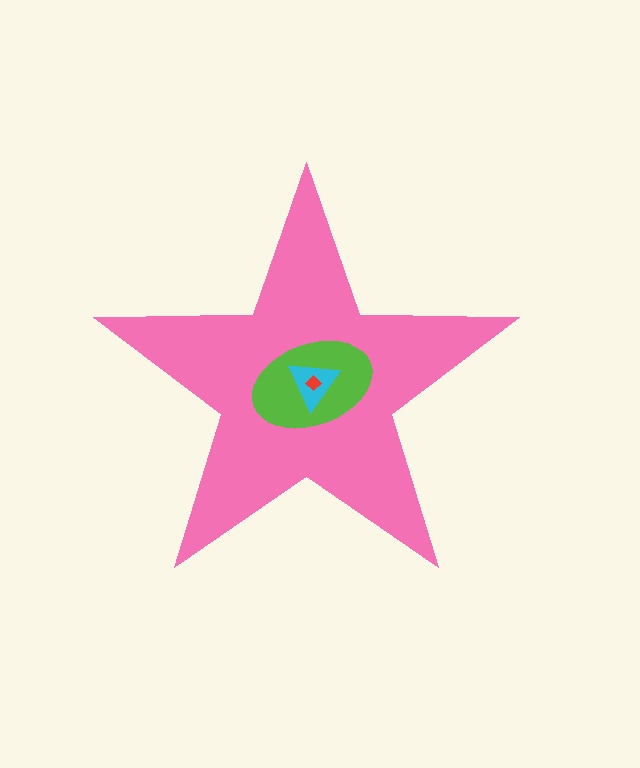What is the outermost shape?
The pink star.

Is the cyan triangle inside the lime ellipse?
Yes.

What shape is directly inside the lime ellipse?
The cyan triangle.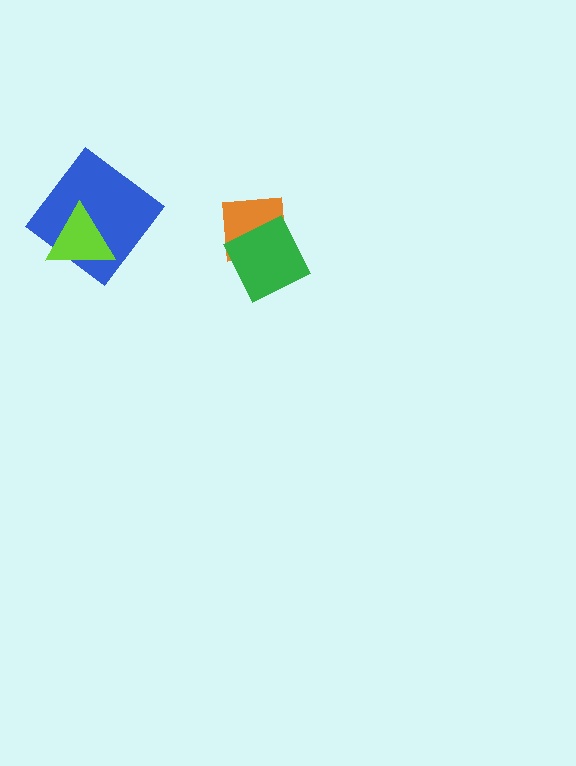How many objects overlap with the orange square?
1 object overlaps with the orange square.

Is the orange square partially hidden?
Yes, it is partially covered by another shape.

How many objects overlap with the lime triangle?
1 object overlaps with the lime triangle.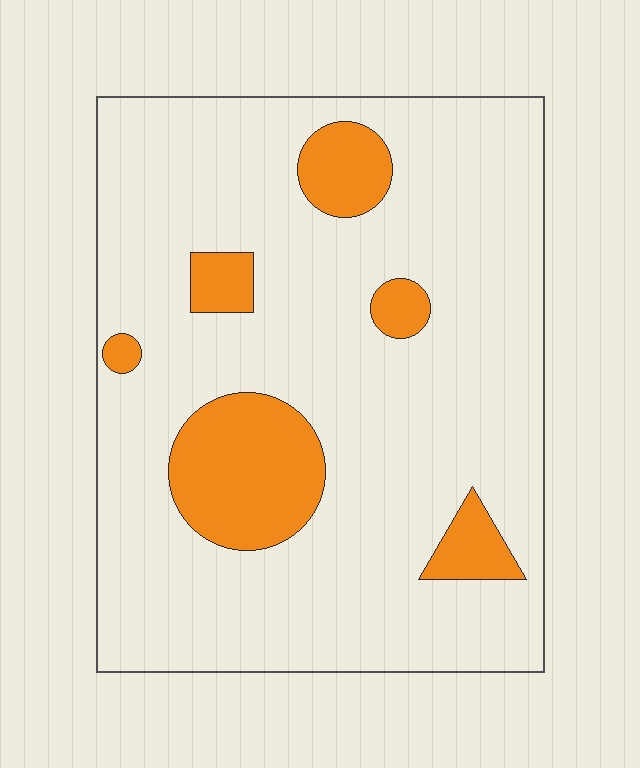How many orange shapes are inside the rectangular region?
6.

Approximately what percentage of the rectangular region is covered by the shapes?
Approximately 15%.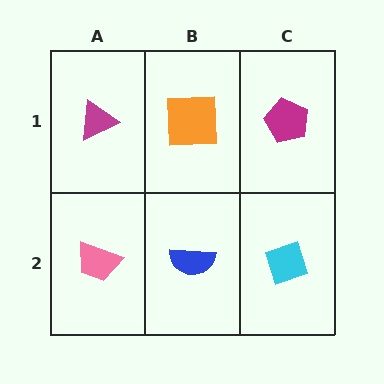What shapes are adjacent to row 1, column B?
A blue semicircle (row 2, column B), a magenta triangle (row 1, column A), a magenta pentagon (row 1, column C).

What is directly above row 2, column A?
A magenta triangle.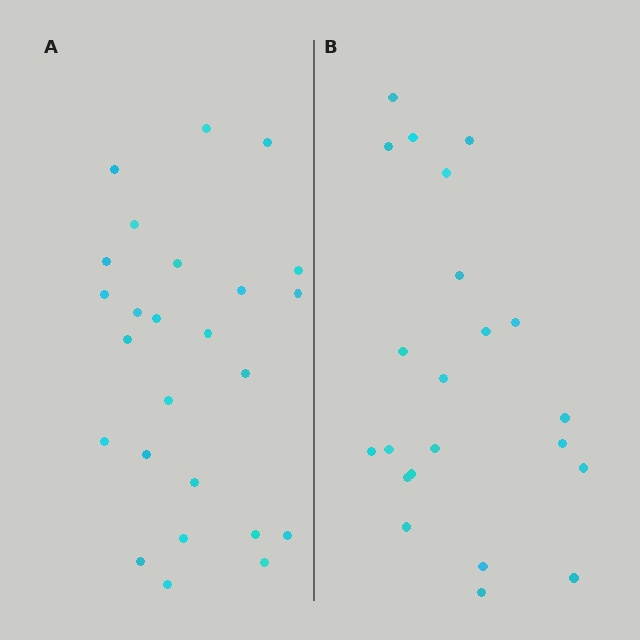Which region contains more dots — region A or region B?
Region A (the left region) has more dots.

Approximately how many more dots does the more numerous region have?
Region A has just a few more — roughly 2 or 3 more dots than region B.